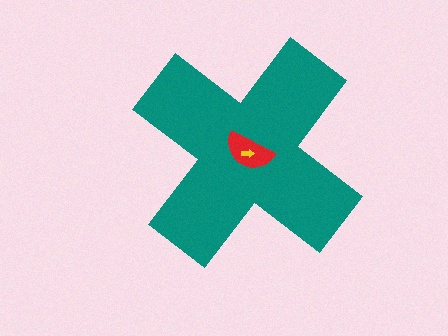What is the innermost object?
The yellow arrow.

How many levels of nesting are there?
3.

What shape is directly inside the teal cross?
The red semicircle.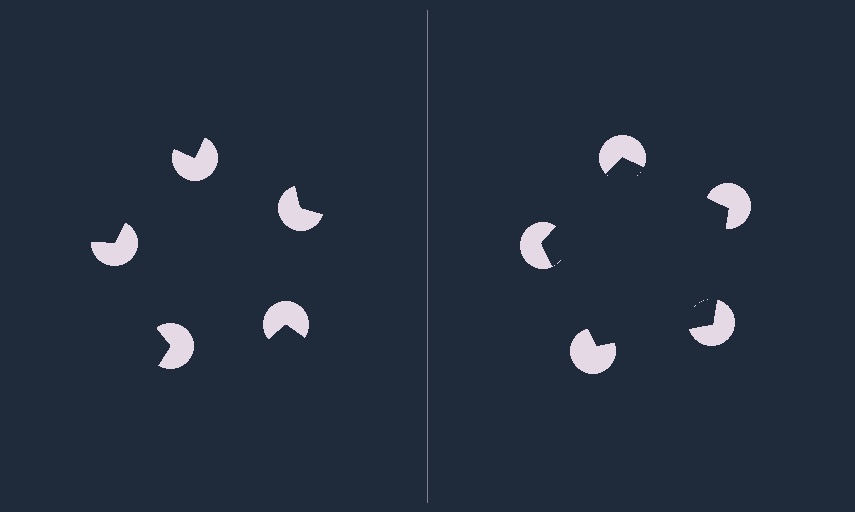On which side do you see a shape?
An illusory pentagon appears on the right side. On the left side the wedge cuts are rotated, so no coherent shape forms.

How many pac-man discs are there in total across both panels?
10 — 5 on each side.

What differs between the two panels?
The pac-man discs are positioned identically on both sides; only the wedge orientations differ. On the right they align to a pentagon; on the left they are misaligned.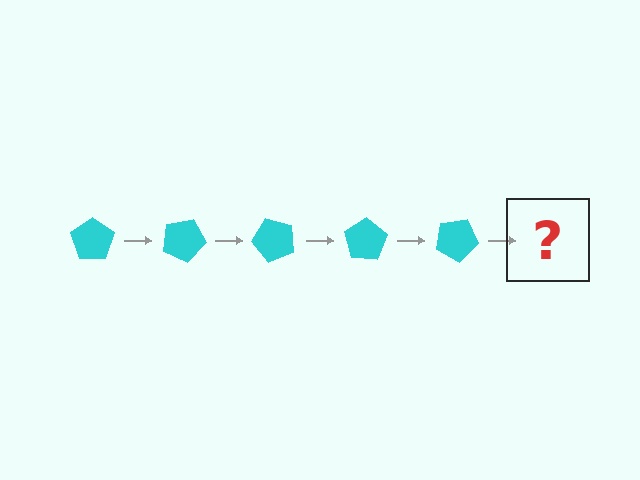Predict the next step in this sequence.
The next step is a cyan pentagon rotated 125 degrees.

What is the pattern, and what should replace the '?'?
The pattern is that the pentagon rotates 25 degrees each step. The '?' should be a cyan pentagon rotated 125 degrees.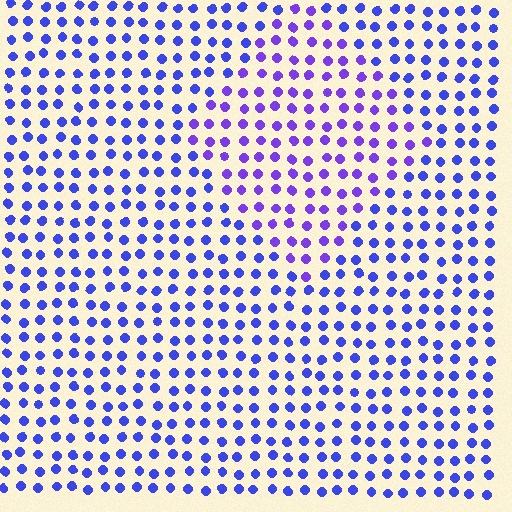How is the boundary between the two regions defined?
The boundary is defined purely by a slight shift in hue (about 27 degrees). Spacing, size, and orientation are identical on both sides.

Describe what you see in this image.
The image is filled with small blue elements in a uniform arrangement. A diamond-shaped region is visible where the elements are tinted to a slightly different hue, forming a subtle color boundary.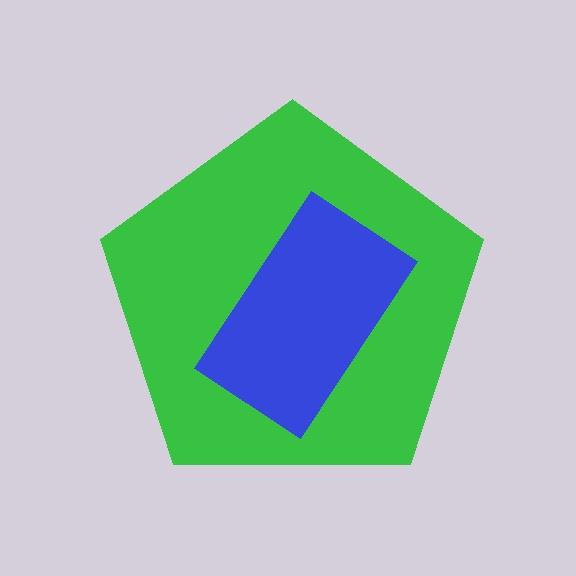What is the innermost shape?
The blue rectangle.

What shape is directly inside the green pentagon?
The blue rectangle.